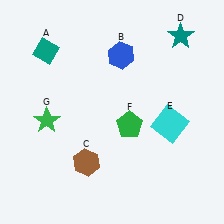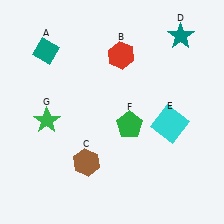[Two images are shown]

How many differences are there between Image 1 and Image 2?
There is 1 difference between the two images.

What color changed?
The hexagon (B) changed from blue in Image 1 to red in Image 2.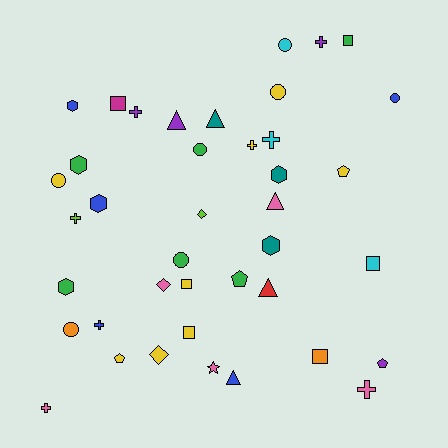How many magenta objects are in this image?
There is 1 magenta object.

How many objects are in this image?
There are 40 objects.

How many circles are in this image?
There are 7 circles.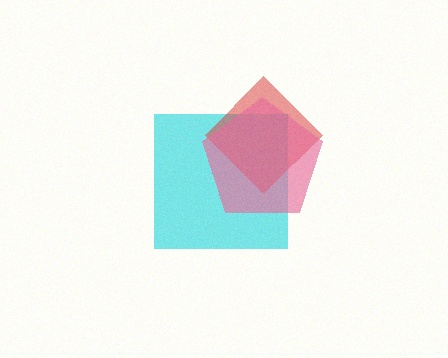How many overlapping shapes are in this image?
There are 3 overlapping shapes in the image.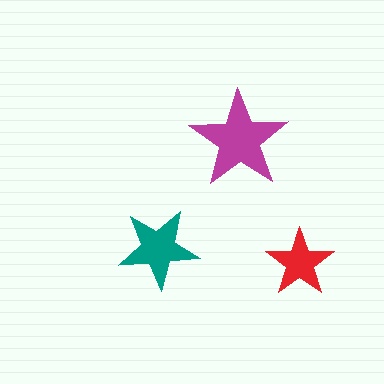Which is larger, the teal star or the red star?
The teal one.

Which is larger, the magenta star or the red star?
The magenta one.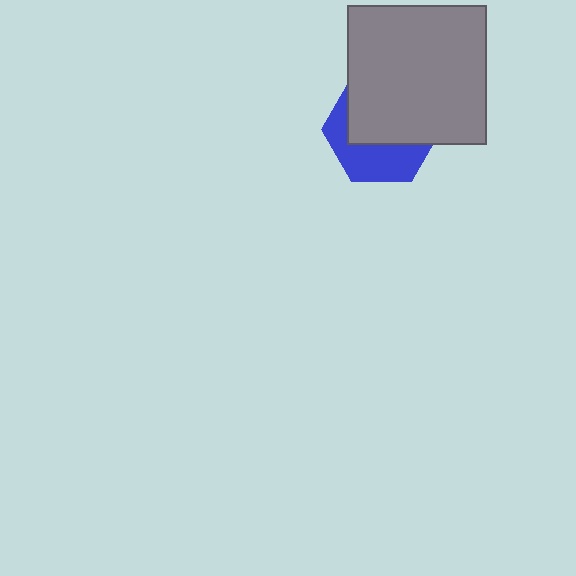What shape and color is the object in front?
The object in front is a gray square.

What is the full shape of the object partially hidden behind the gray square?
The partially hidden object is a blue hexagon.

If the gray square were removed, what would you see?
You would see the complete blue hexagon.